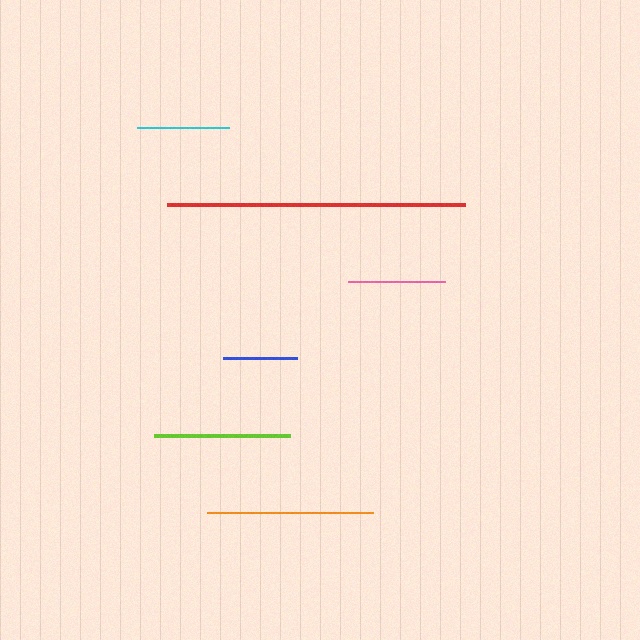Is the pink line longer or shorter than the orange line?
The orange line is longer than the pink line.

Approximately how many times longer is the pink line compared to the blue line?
The pink line is approximately 1.3 times the length of the blue line.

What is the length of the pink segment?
The pink segment is approximately 97 pixels long.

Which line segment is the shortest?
The blue line is the shortest at approximately 74 pixels.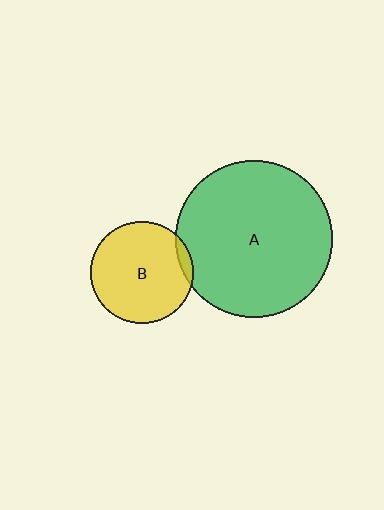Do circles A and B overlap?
Yes.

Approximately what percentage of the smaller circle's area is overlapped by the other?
Approximately 5%.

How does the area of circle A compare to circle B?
Approximately 2.3 times.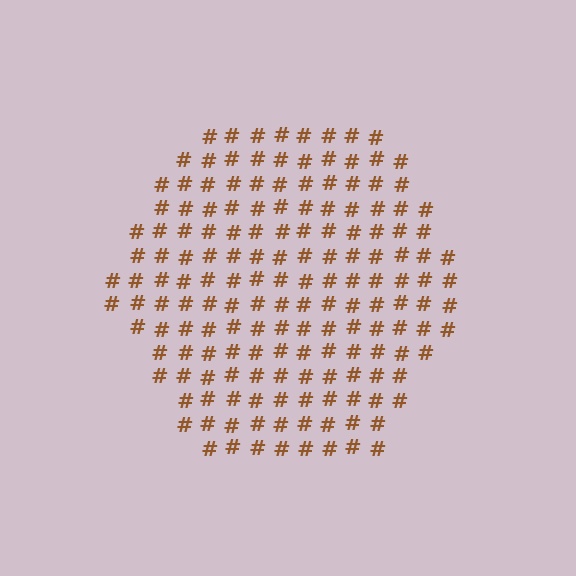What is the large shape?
The large shape is a hexagon.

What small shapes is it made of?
It is made of small hash symbols.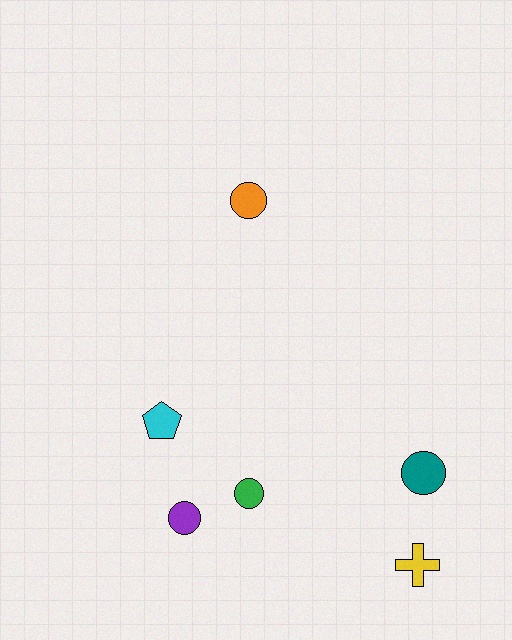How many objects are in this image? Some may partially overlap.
There are 6 objects.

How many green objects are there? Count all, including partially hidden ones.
There is 1 green object.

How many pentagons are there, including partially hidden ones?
There is 1 pentagon.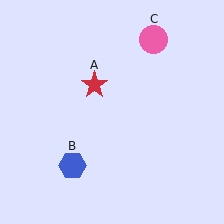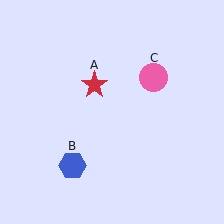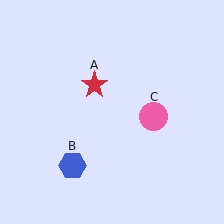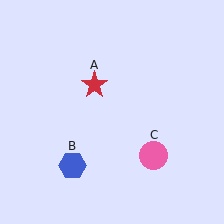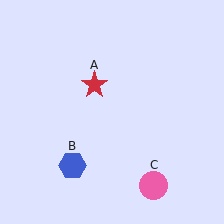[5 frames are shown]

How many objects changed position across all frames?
1 object changed position: pink circle (object C).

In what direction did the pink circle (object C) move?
The pink circle (object C) moved down.